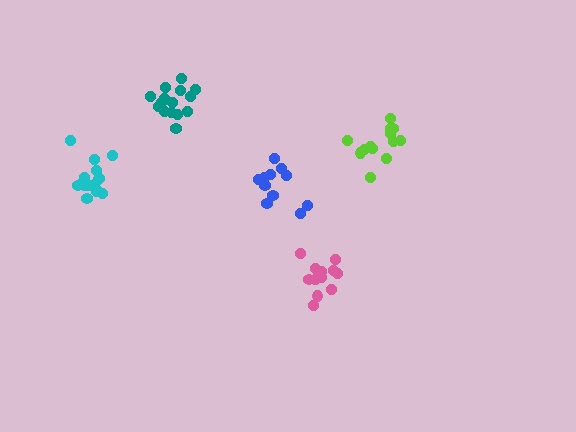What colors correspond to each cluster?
The clusters are colored: lime, blue, cyan, pink, teal.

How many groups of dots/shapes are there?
There are 5 groups.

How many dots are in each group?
Group 1: 13 dots, Group 2: 11 dots, Group 3: 16 dots, Group 4: 12 dots, Group 5: 15 dots (67 total).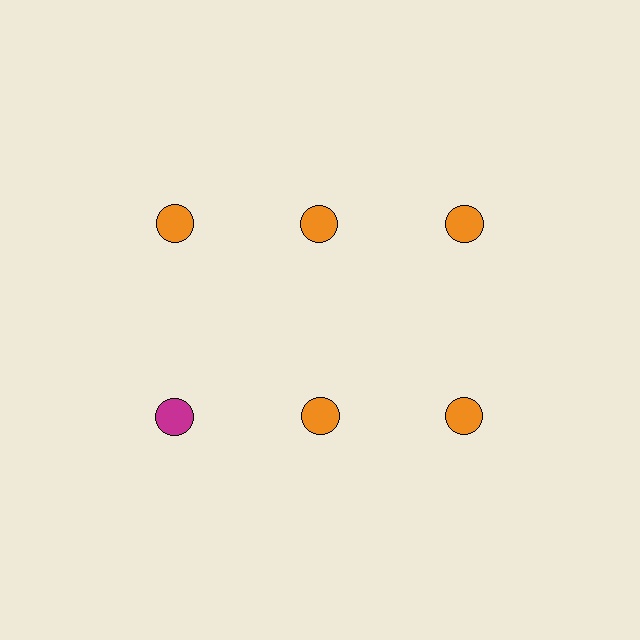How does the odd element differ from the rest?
It has a different color: magenta instead of orange.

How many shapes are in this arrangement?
There are 6 shapes arranged in a grid pattern.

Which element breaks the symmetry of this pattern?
The magenta circle in the second row, leftmost column breaks the symmetry. All other shapes are orange circles.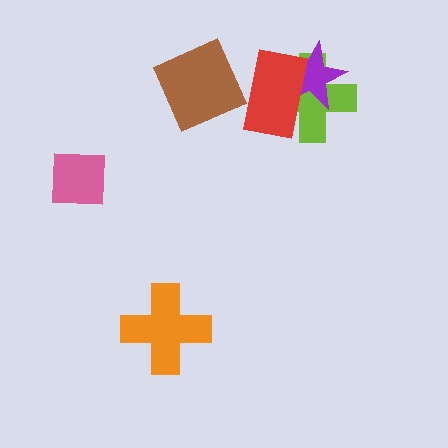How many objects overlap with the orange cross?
0 objects overlap with the orange cross.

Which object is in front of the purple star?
The red rectangle is in front of the purple star.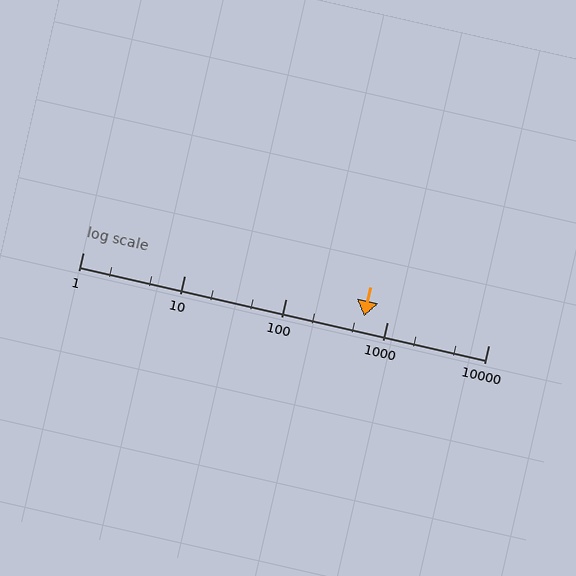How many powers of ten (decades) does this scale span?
The scale spans 4 decades, from 1 to 10000.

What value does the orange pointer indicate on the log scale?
The pointer indicates approximately 600.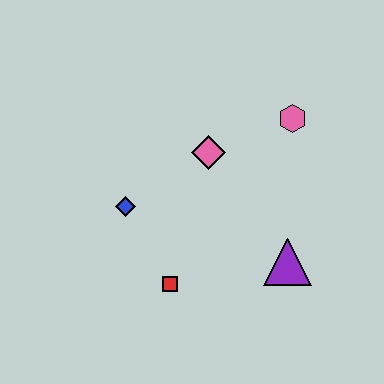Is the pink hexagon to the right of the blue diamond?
Yes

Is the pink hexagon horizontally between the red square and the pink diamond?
No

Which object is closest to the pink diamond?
The pink hexagon is closest to the pink diamond.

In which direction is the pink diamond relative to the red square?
The pink diamond is above the red square.